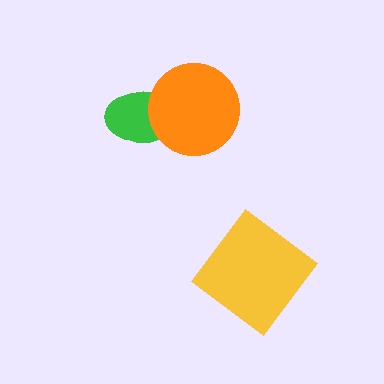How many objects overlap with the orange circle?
1 object overlaps with the orange circle.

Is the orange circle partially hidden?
No, no other shape covers it.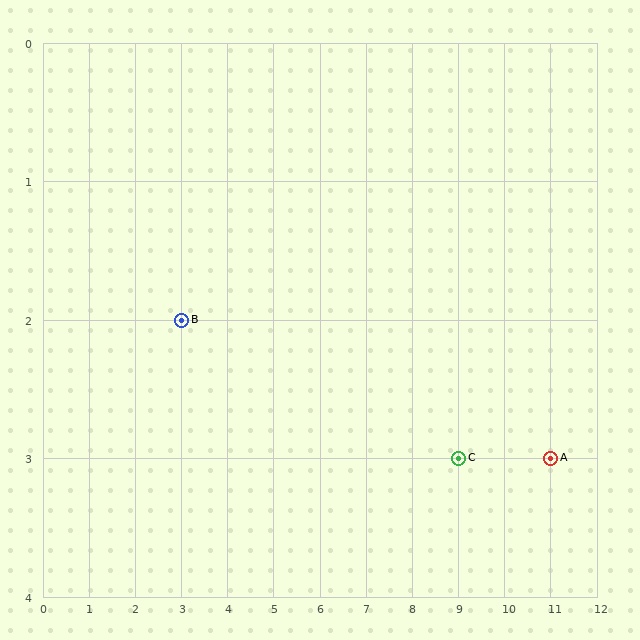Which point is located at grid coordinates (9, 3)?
Point C is at (9, 3).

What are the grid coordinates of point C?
Point C is at grid coordinates (9, 3).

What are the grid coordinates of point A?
Point A is at grid coordinates (11, 3).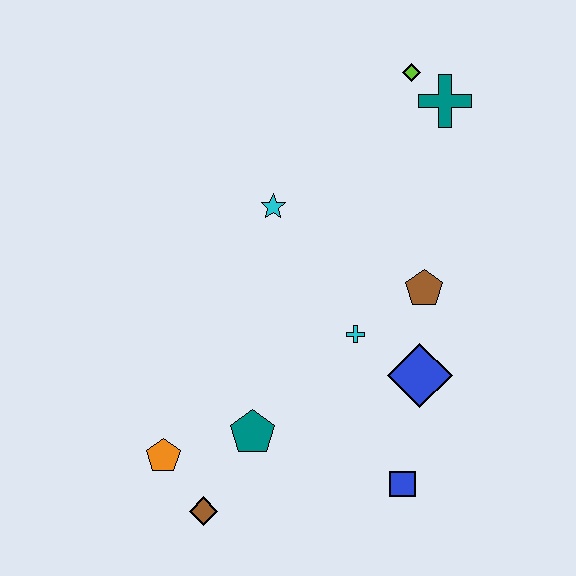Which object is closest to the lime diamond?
The teal cross is closest to the lime diamond.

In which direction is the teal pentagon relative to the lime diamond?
The teal pentagon is below the lime diamond.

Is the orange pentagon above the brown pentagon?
No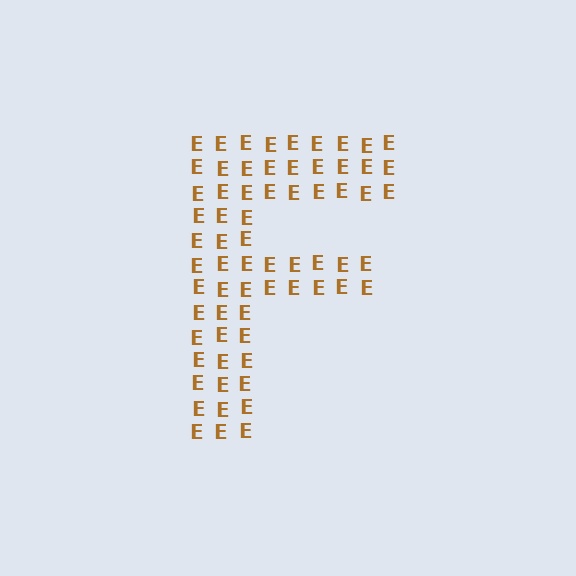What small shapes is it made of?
It is made of small letter E's.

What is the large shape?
The large shape is the letter F.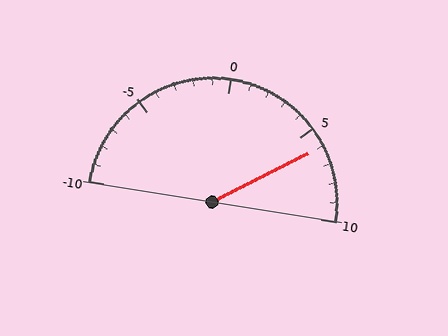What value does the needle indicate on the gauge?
The needle indicates approximately 6.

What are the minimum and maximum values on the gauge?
The gauge ranges from -10 to 10.